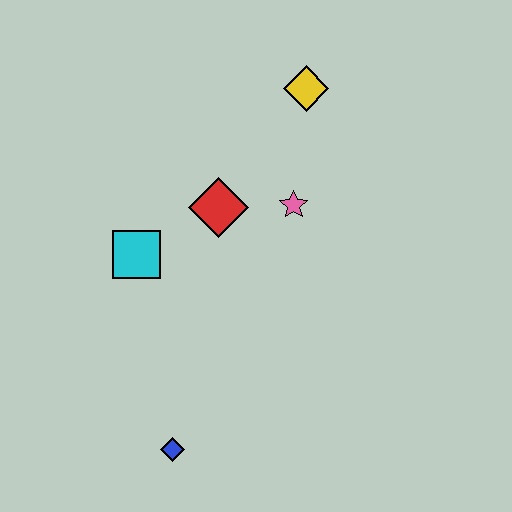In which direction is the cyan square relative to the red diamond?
The cyan square is to the left of the red diamond.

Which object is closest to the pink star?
The red diamond is closest to the pink star.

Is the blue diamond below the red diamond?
Yes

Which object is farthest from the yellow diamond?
The blue diamond is farthest from the yellow diamond.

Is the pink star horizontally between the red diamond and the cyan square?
No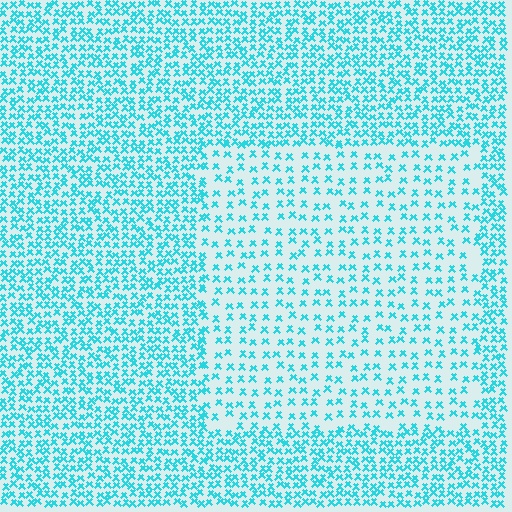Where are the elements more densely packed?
The elements are more densely packed outside the rectangle boundary.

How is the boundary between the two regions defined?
The boundary is defined by a change in element density (approximately 2.1x ratio). All elements are the same color, size, and shape.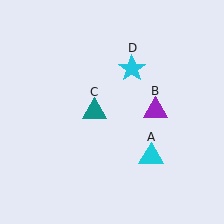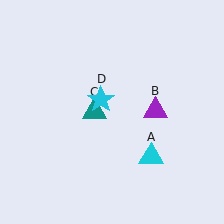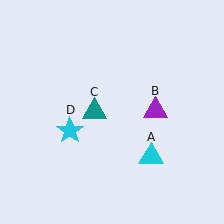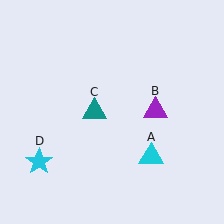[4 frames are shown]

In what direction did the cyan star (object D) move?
The cyan star (object D) moved down and to the left.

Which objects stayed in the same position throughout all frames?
Cyan triangle (object A) and purple triangle (object B) and teal triangle (object C) remained stationary.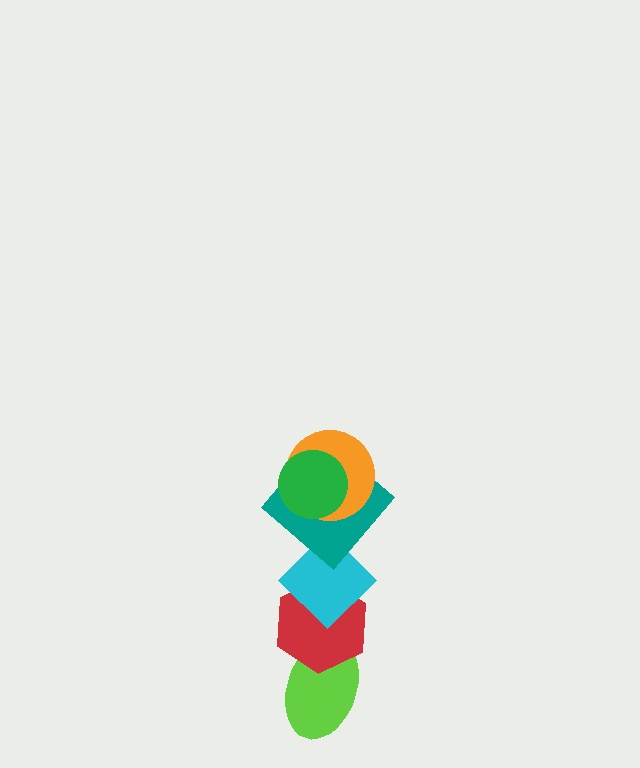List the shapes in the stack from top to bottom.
From top to bottom: the green circle, the orange circle, the teal diamond, the cyan diamond, the red hexagon, the lime ellipse.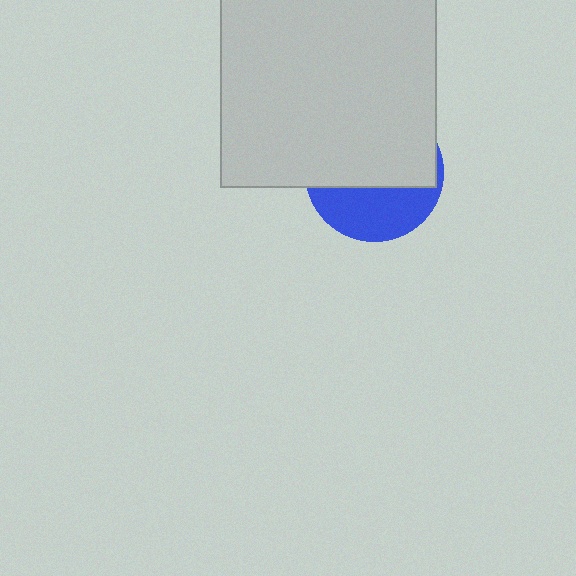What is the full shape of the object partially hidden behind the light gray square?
The partially hidden object is a blue circle.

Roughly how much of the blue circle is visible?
A small part of it is visible (roughly 38%).